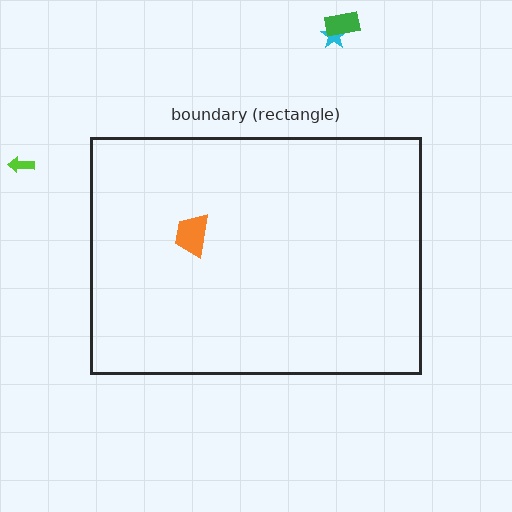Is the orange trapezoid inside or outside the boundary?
Inside.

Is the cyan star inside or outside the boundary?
Outside.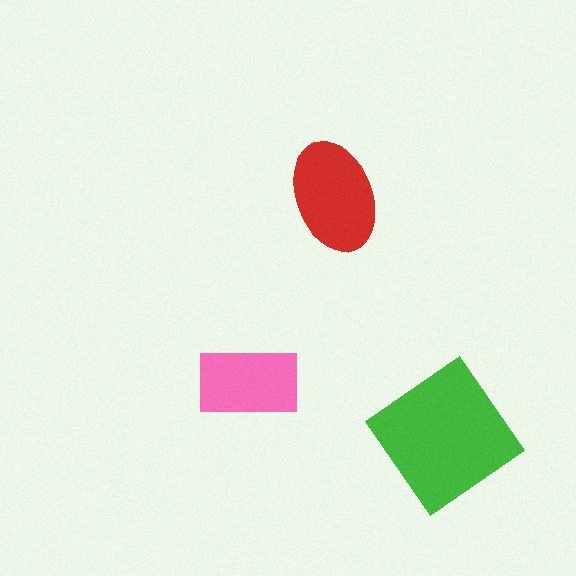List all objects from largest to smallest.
The green diamond, the red ellipse, the pink rectangle.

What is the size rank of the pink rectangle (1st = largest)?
3rd.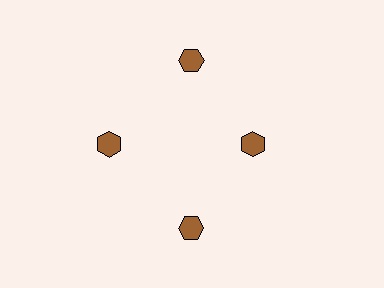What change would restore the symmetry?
The symmetry would be restored by moving it outward, back onto the ring so that all 4 hexagons sit at equal angles and equal distance from the center.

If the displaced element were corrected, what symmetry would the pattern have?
It would have 4-fold rotational symmetry — the pattern would map onto itself every 90 degrees.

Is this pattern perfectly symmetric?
No. The 4 brown hexagons are arranged in a ring, but one element near the 3 o'clock position is pulled inward toward the center, breaking the 4-fold rotational symmetry.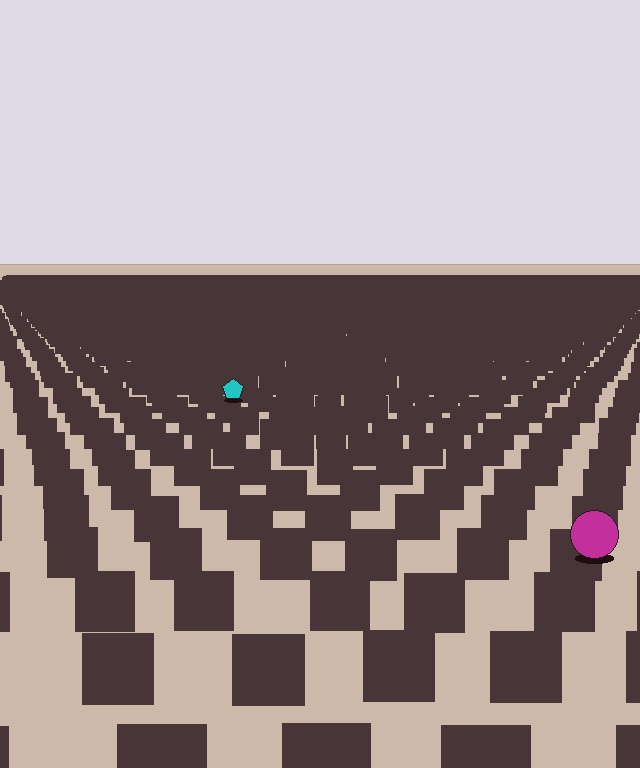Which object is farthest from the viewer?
The cyan pentagon is farthest from the viewer. It appears smaller and the ground texture around it is denser.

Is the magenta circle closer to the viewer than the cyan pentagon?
Yes. The magenta circle is closer — you can tell from the texture gradient: the ground texture is coarser near it.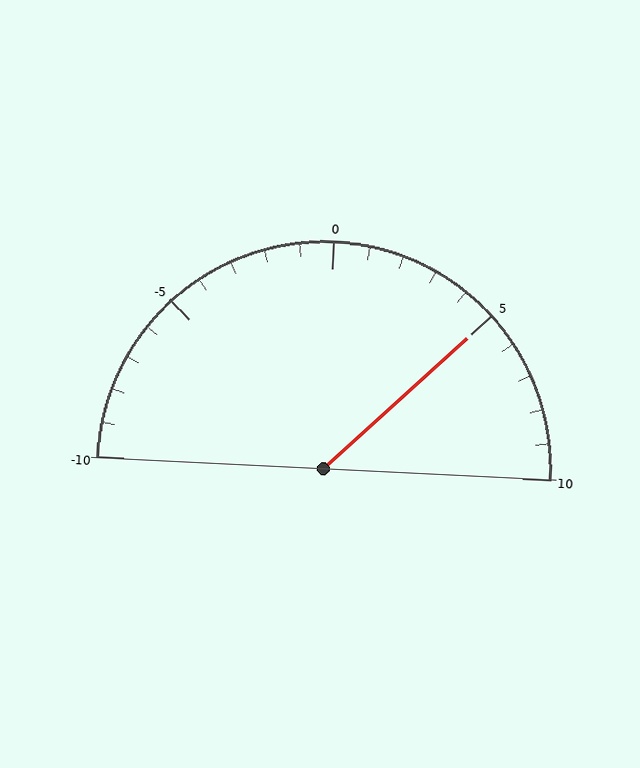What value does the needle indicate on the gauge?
The needle indicates approximately 5.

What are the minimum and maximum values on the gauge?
The gauge ranges from -10 to 10.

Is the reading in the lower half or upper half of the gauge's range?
The reading is in the upper half of the range (-10 to 10).